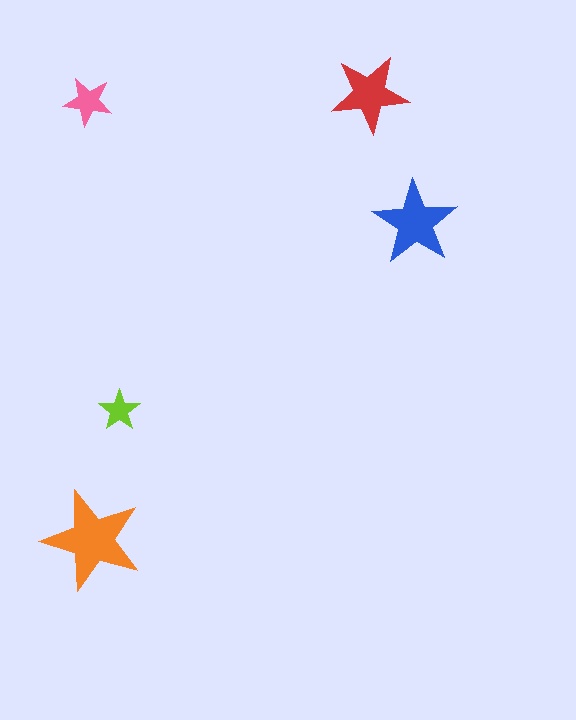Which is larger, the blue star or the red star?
The blue one.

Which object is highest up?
The red star is topmost.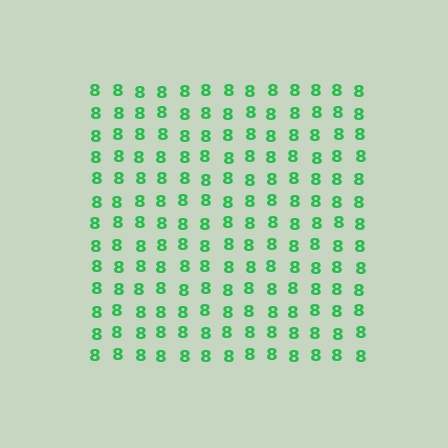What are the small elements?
The small elements are digit 8's.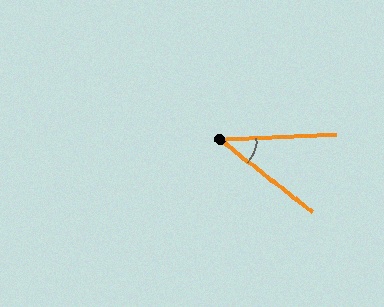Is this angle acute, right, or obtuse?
It is acute.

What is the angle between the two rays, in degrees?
Approximately 41 degrees.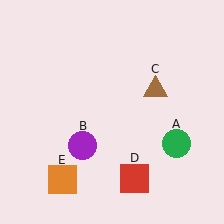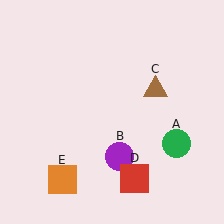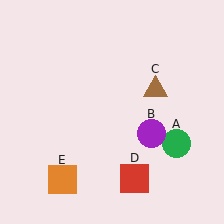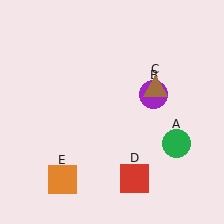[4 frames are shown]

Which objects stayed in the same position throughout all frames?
Green circle (object A) and brown triangle (object C) and red square (object D) and orange square (object E) remained stationary.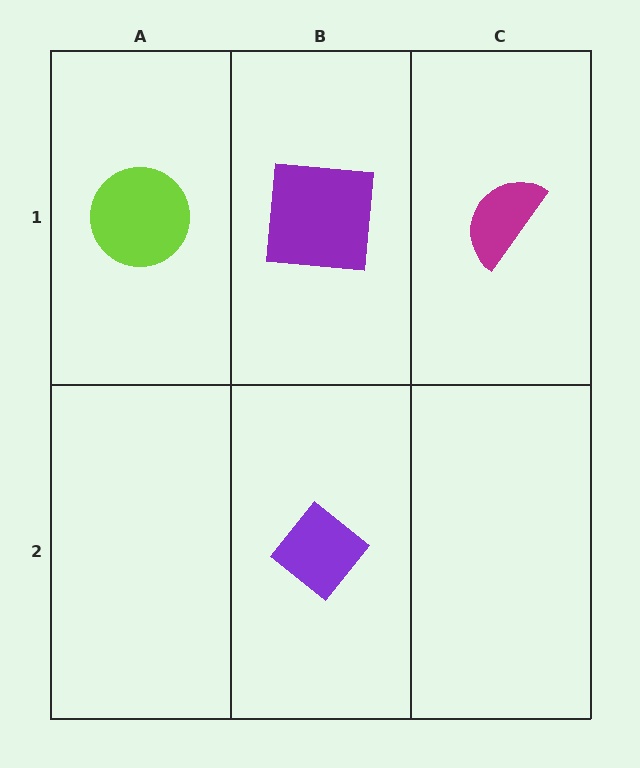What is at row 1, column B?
A purple square.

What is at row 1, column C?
A magenta semicircle.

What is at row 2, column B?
A purple diamond.